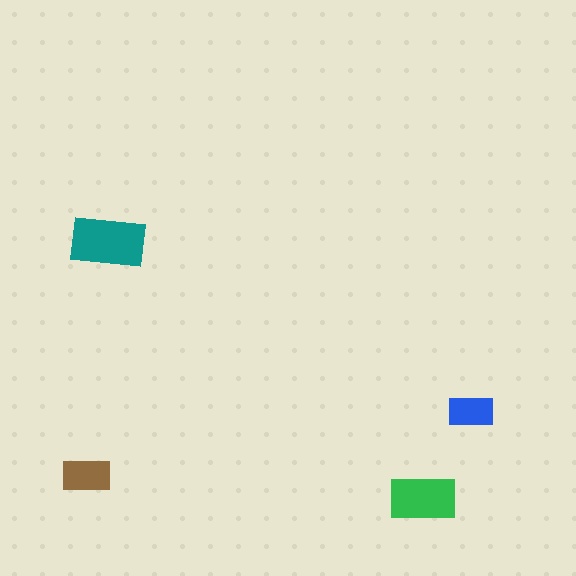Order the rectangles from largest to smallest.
the teal one, the green one, the brown one, the blue one.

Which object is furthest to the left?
The brown rectangle is leftmost.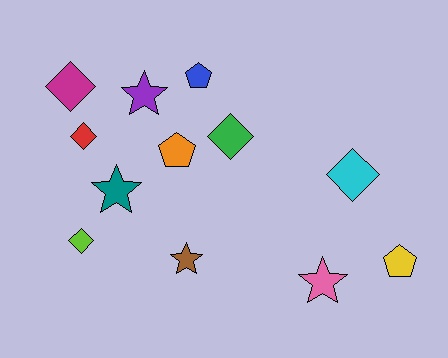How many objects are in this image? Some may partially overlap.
There are 12 objects.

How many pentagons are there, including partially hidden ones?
There are 3 pentagons.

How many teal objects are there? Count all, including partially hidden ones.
There is 1 teal object.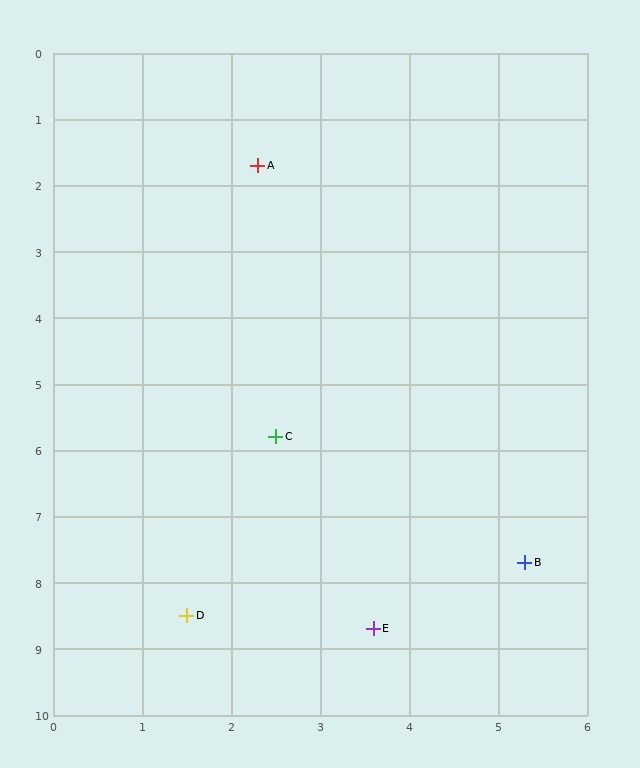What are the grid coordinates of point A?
Point A is at approximately (2.3, 1.7).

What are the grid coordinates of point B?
Point B is at approximately (5.3, 7.7).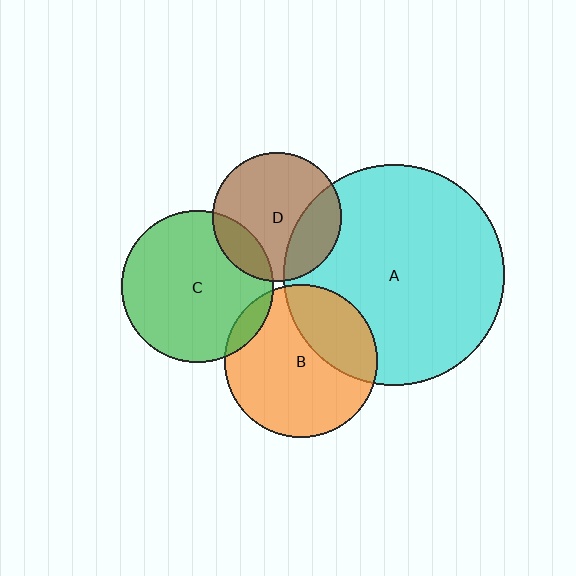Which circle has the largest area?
Circle A (cyan).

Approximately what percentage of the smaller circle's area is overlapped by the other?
Approximately 15%.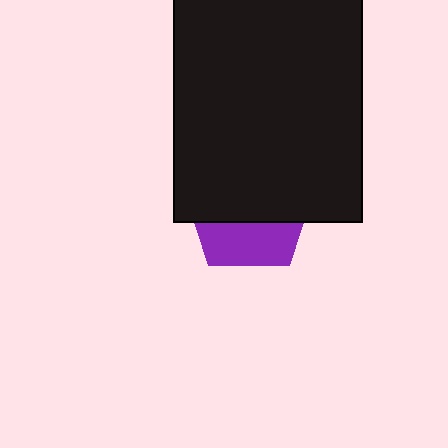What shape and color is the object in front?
The object in front is a black rectangle.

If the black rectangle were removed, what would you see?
You would see the complete purple pentagon.